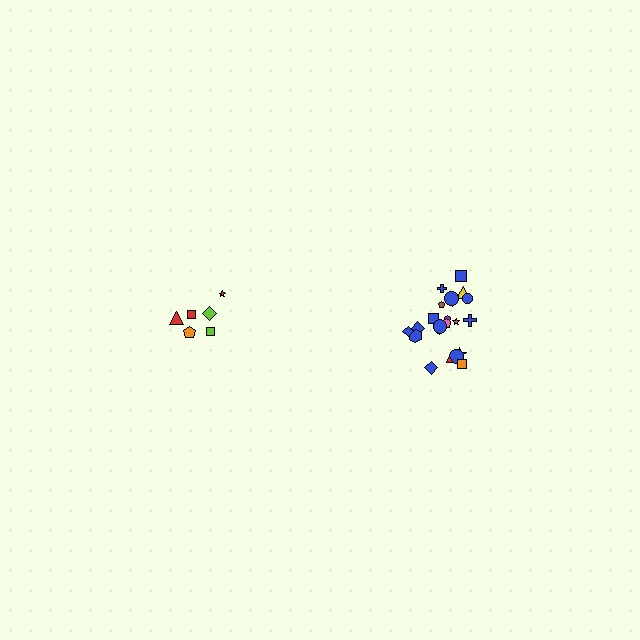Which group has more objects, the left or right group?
The right group.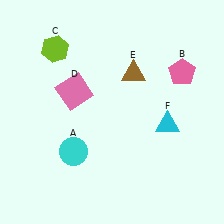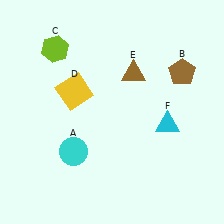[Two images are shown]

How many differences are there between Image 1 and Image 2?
There are 2 differences between the two images.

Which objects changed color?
B changed from pink to brown. D changed from pink to yellow.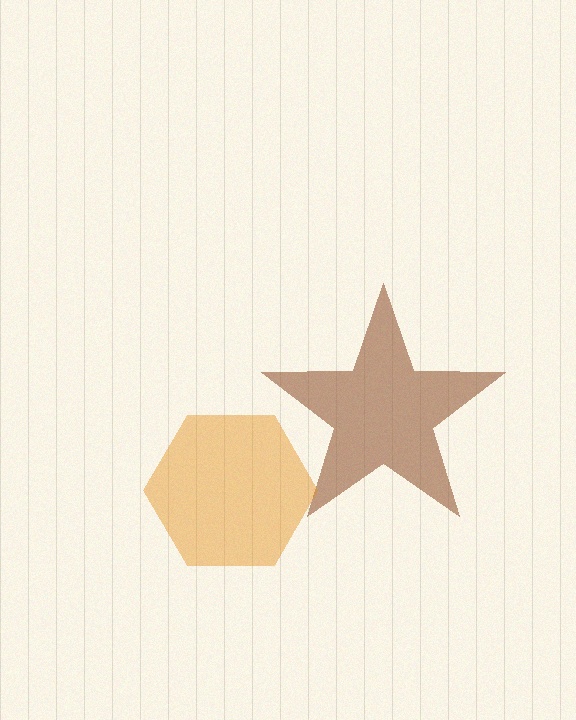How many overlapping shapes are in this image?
There are 2 overlapping shapes in the image.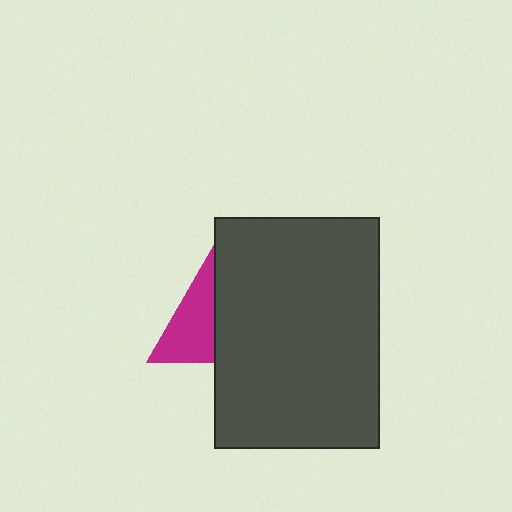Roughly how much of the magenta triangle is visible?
About half of it is visible (roughly 47%).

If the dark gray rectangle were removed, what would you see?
You would see the complete magenta triangle.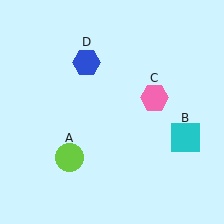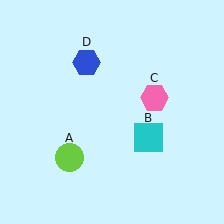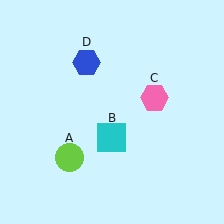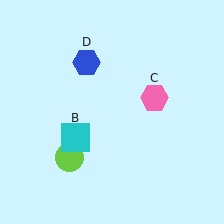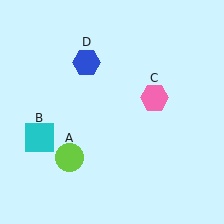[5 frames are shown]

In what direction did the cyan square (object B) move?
The cyan square (object B) moved left.